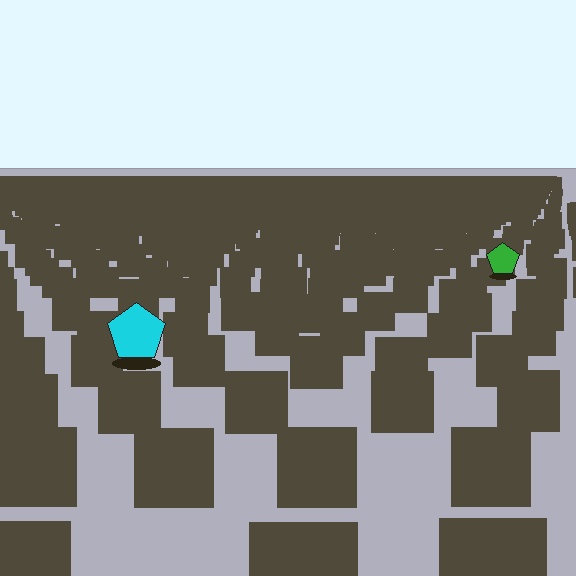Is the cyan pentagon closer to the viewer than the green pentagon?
Yes. The cyan pentagon is closer — you can tell from the texture gradient: the ground texture is coarser near it.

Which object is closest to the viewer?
The cyan pentagon is closest. The texture marks near it are larger and more spread out.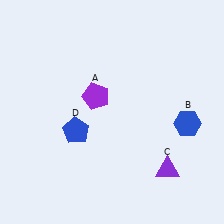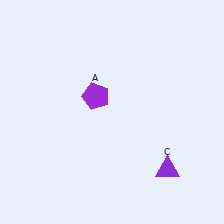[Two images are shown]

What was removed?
The blue hexagon (B), the blue pentagon (D) were removed in Image 2.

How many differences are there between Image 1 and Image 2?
There are 2 differences between the two images.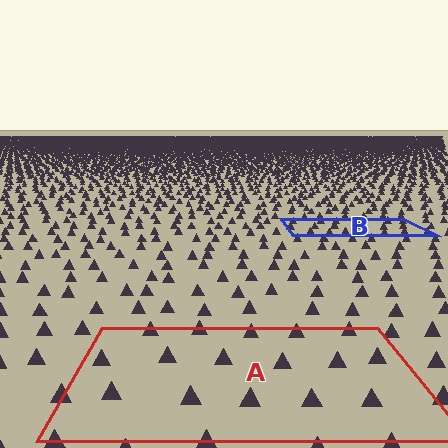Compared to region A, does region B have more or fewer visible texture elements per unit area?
Region B has more texture elements per unit area — they are packed more densely because it is farther away.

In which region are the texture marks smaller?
The texture marks are smaller in region B, because it is farther away.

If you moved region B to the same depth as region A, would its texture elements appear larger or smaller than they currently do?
They would appear larger. At a closer depth, the same texture elements are projected at a bigger on-screen size.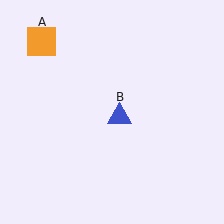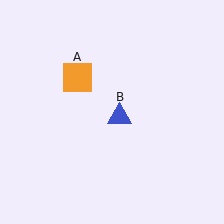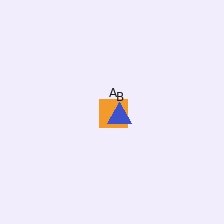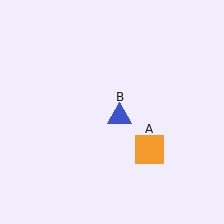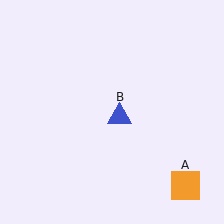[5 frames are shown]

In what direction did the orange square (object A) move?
The orange square (object A) moved down and to the right.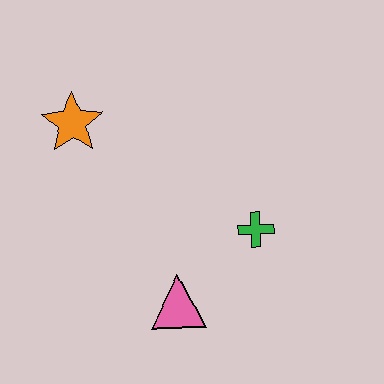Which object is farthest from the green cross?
The orange star is farthest from the green cross.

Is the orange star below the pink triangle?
No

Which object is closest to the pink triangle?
The green cross is closest to the pink triangle.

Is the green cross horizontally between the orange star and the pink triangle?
No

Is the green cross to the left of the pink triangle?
No